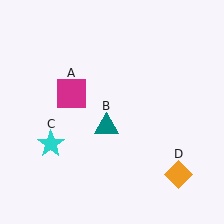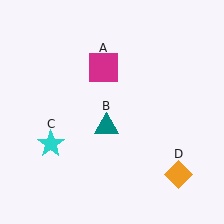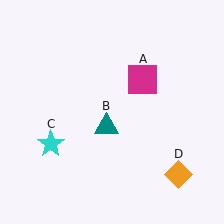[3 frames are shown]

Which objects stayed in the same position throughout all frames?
Teal triangle (object B) and cyan star (object C) and orange diamond (object D) remained stationary.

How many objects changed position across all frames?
1 object changed position: magenta square (object A).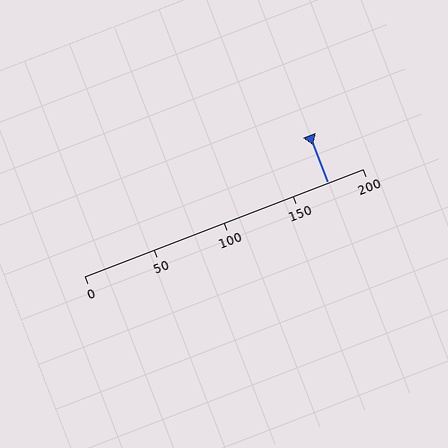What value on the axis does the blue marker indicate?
The marker indicates approximately 175.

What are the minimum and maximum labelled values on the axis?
The axis runs from 0 to 200.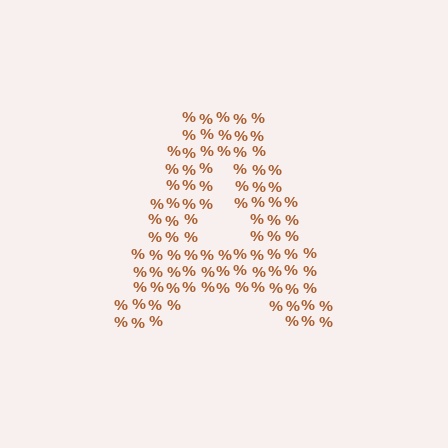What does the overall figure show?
The overall figure shows the letter A.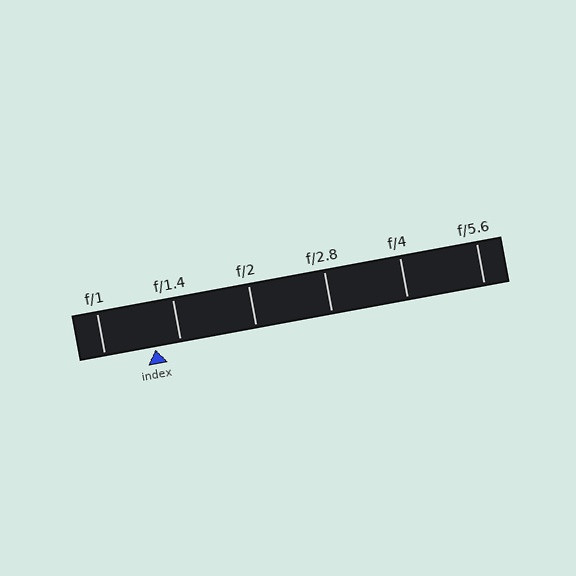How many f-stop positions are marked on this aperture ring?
There are 6 f-stop positions marked.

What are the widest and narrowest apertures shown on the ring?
The widest aperture shown is f/1 and the narrowest is f/5.6.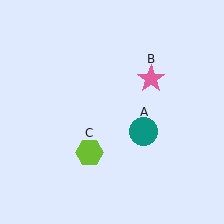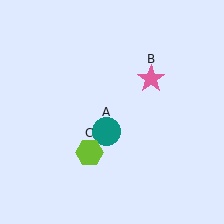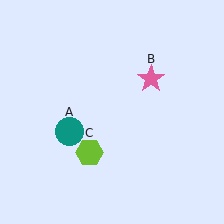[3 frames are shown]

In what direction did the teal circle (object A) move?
The teal circle (object A) moved left.